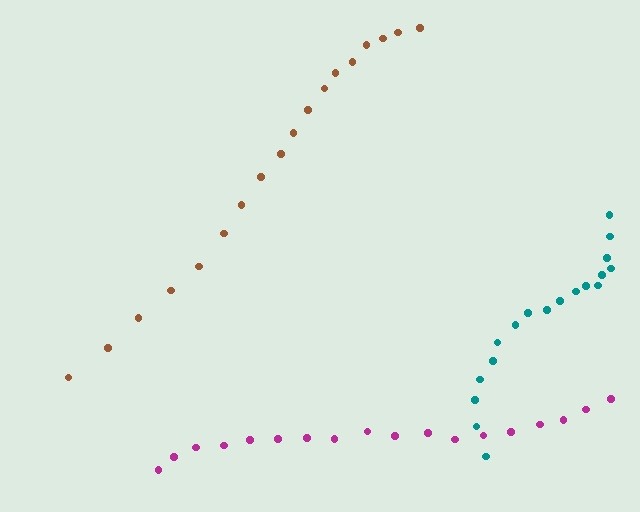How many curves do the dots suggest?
There are 3 distinct paths.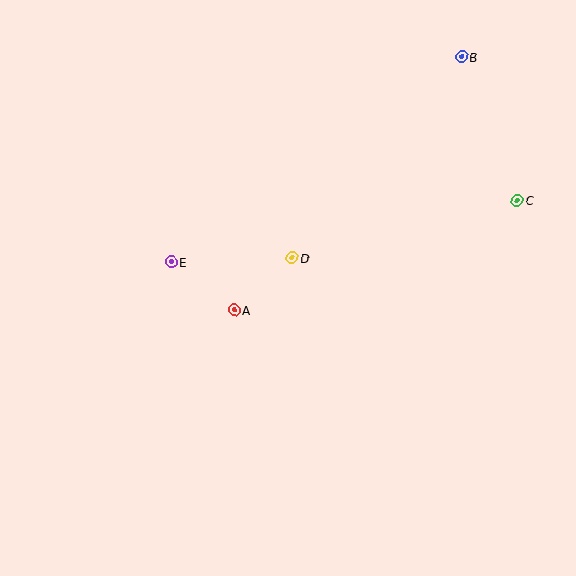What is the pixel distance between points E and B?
The distance between E and B is 355 pixels.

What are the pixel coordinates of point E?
Point E is at (172, 262).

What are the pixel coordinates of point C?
Point C is at (517, 200).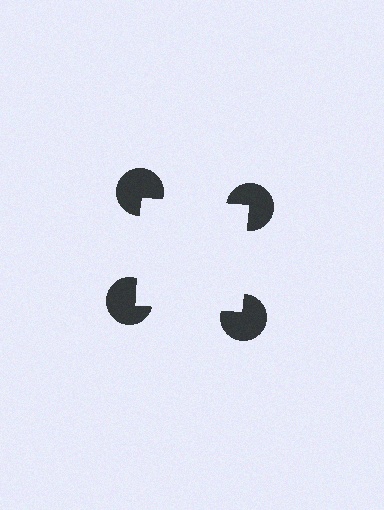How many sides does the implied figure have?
4 sides.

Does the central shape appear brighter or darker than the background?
It typically appears slightly brighter than the background, even though no actual brightness change is drawn.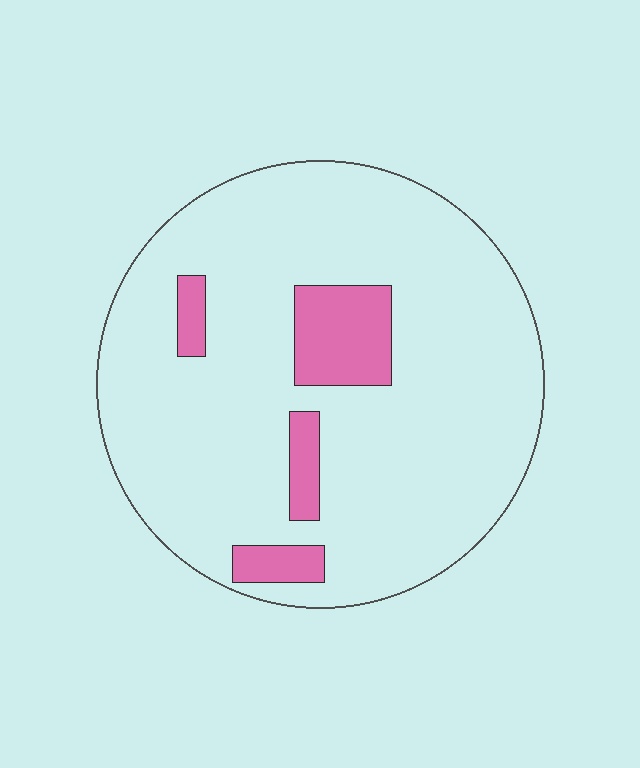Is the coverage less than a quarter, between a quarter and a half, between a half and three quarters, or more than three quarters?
Less than a quarter.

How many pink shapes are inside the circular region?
4.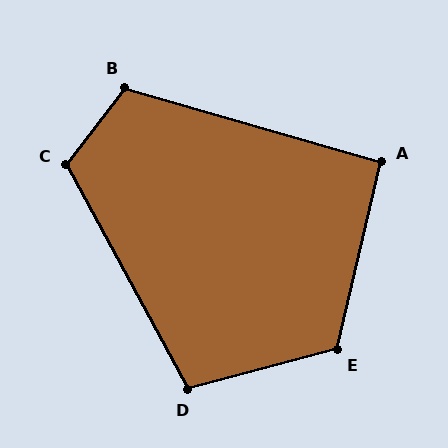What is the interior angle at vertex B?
Approximately 111 degrees (obtuse).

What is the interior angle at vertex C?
Approximately 114 degrees (obtuse).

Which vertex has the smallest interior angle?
A, at approximately 93 degrees.